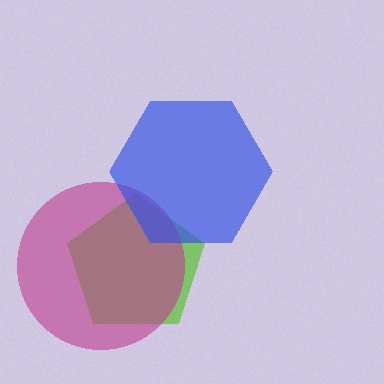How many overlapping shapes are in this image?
There are 3 overlapping shapes in the image.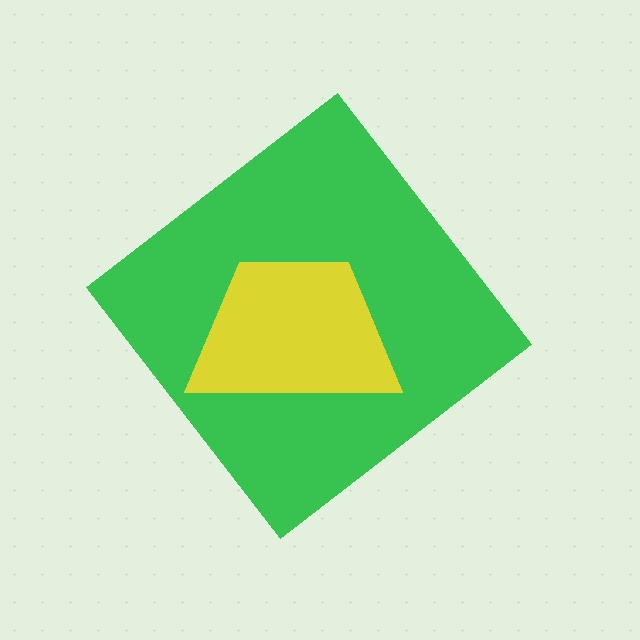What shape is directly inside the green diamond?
The yellow trapezoid.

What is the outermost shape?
The green diamond.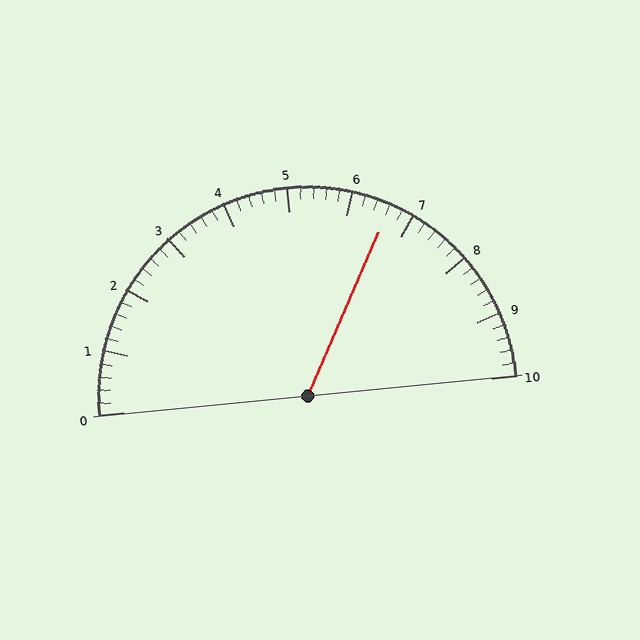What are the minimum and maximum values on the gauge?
The gauge ranges from 0 to 10.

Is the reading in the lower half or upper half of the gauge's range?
The reading is in the upper half of the range (0 to 10).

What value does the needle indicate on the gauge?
The needle indicates approximately 6.6.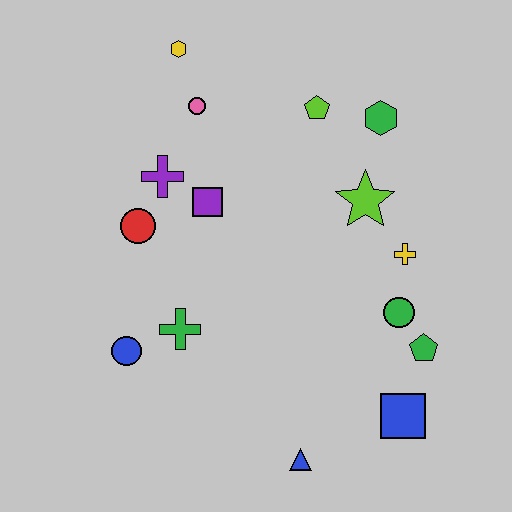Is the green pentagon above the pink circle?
No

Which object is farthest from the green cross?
The green hexagon is farthest from the green cross.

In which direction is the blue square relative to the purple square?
The blue square is below the purple square.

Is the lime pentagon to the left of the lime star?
Yes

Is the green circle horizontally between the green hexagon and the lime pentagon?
No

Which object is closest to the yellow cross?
The green circle is closest to the yellow cross.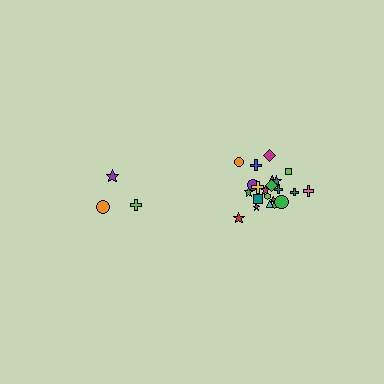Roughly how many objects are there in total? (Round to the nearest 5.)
Roughly 25 objects in total.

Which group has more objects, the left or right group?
The right group.